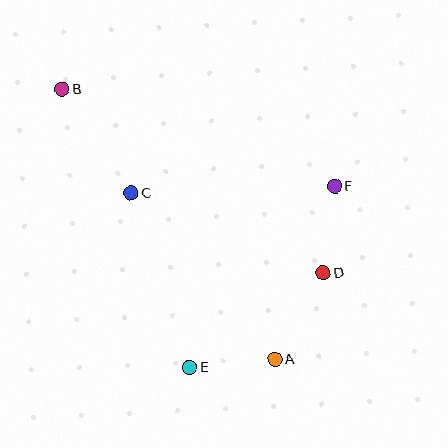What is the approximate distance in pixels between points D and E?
The distance between D and E is approximately 164 pixels.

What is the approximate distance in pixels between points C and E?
The distance between C and E is approximately 184 pixels.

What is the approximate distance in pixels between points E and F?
The distance between E and F is approximately 232 pixels.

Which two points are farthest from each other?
Points A and B are farthest from each other.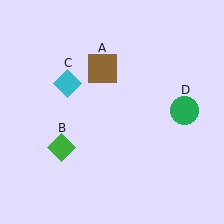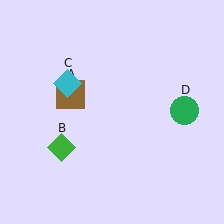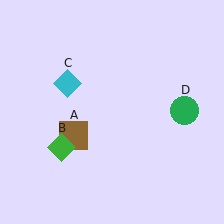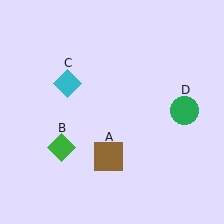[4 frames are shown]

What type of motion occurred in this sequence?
The brown square (object A) rotated counterclockwise around the center of the scene.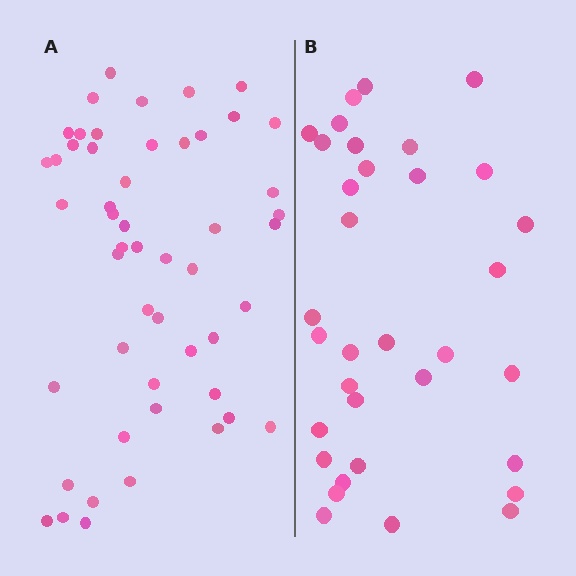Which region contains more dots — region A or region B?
Region A (the left region) has more dots.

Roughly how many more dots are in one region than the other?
Region A has approximately 15 more dots than region B.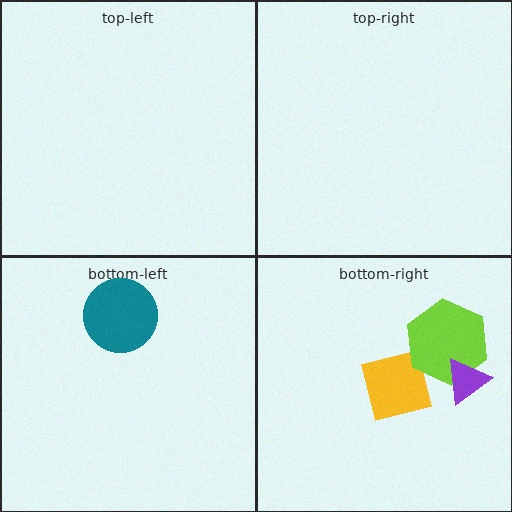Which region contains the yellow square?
The bottom-right region.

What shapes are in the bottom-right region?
The yellow square, the lime hexagon, the purple triangle.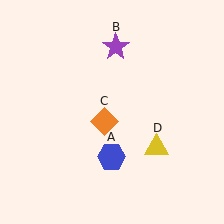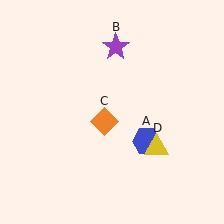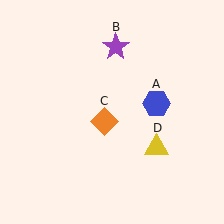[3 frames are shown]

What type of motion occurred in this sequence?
The blue hexagon (object A) rotated counterclockwise around the center of the scene.